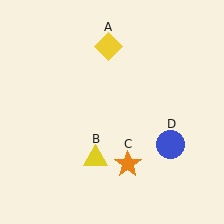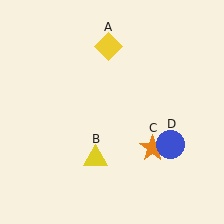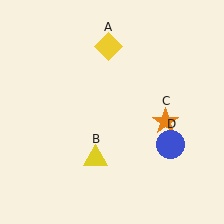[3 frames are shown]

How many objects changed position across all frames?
1 object changed position: orange star (object C).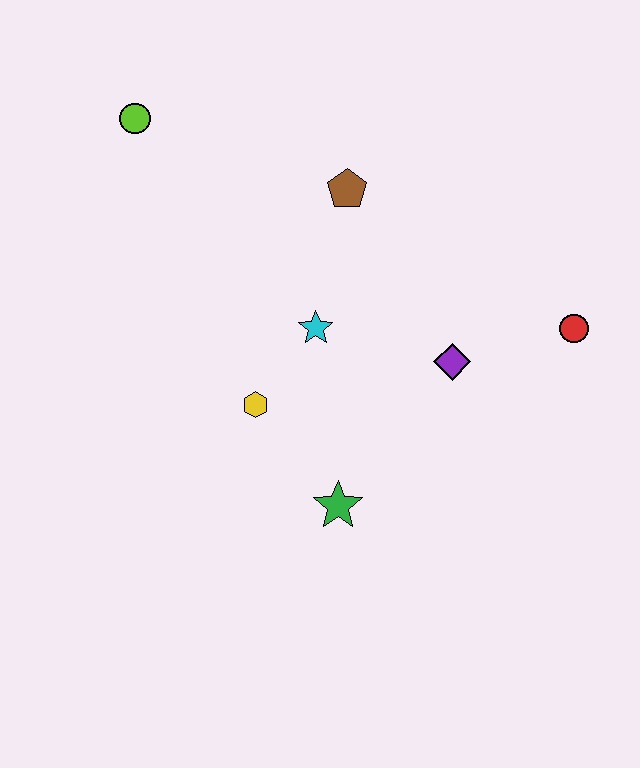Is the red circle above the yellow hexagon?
Yes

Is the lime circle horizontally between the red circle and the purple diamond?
No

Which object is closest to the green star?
The yellow hexagon is closest to the green star.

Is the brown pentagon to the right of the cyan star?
Yes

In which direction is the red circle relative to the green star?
The red circle is to the right of the green star.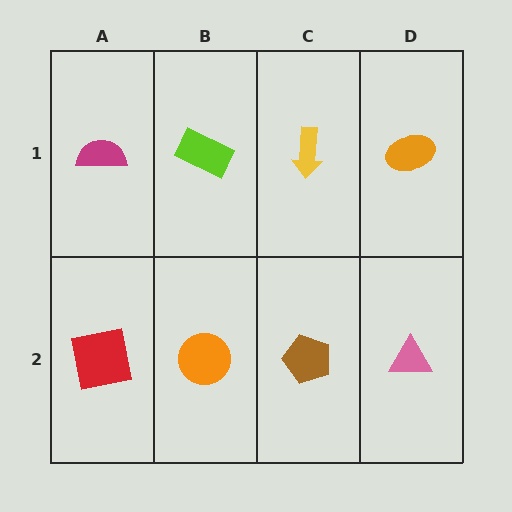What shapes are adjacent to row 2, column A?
A magenta semicircle (row 1, column A), an orange circle (row 2, column B).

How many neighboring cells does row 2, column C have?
3.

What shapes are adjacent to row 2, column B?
A lime rectangle (row 1, column B), a red square (row 2, column A), a brown pentagon (row 2, column C).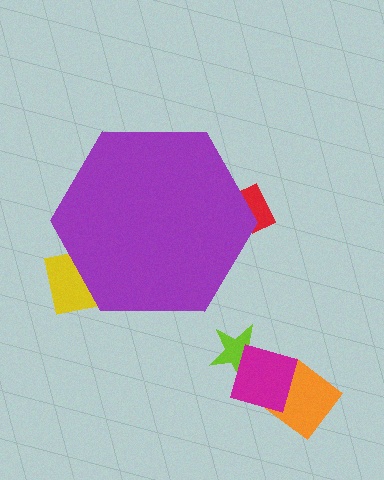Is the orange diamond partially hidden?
No, the orange diamond is fully visible.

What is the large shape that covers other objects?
A purple hexagon.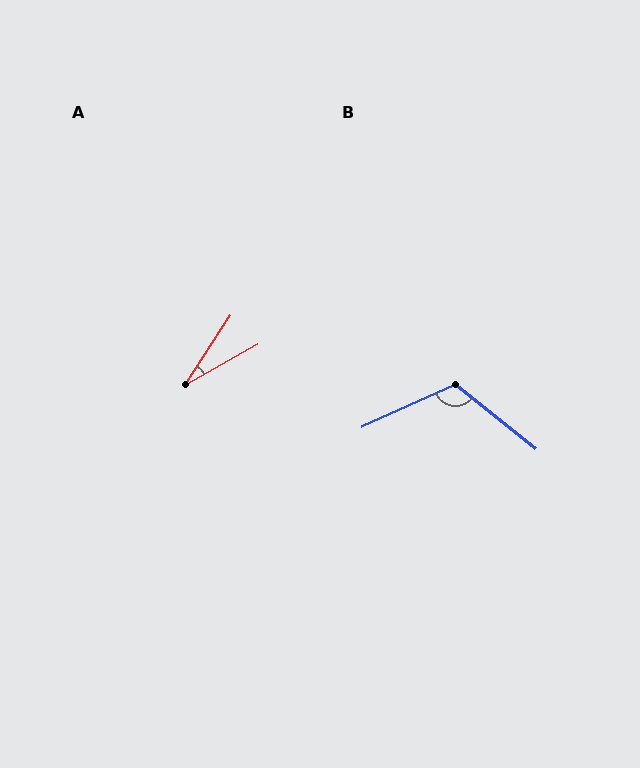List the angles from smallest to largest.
A (27°), B (117°).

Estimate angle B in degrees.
Approximately 117 degrees.